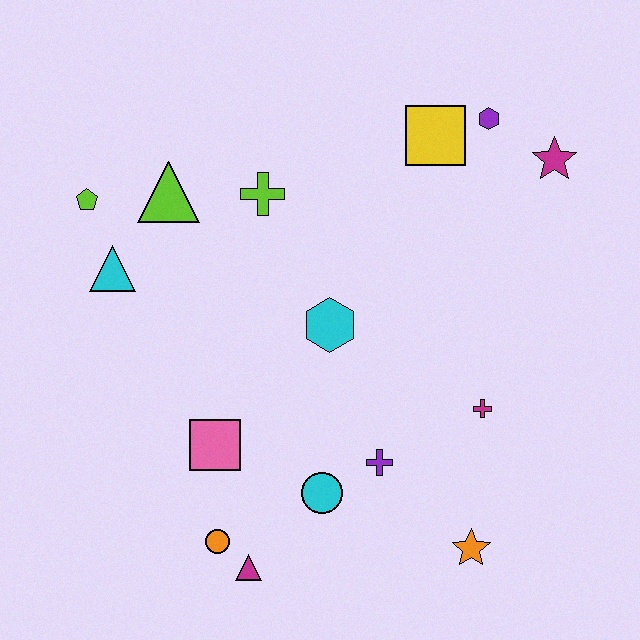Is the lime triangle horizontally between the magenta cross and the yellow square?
No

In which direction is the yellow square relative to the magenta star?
The yellow square is to the left of the magenta star.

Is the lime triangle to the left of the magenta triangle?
Yes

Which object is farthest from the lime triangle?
The orange star is farthest from the lime triangle.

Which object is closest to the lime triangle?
The lime pentagon is closest to the lime triangle.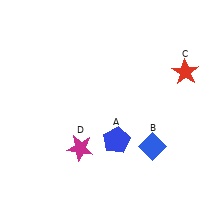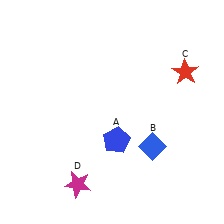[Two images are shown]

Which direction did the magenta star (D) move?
The magenta star (D) moved down.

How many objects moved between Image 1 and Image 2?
1 object moved between the two images.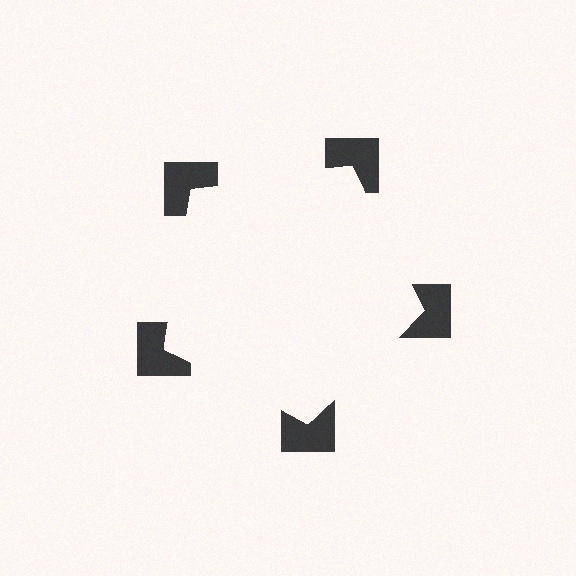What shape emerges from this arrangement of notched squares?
An illusory pentagon — its edges are inferred from the aligned wedge cuts in the notched squares, not physically drawn.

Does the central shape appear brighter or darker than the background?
It typically appears slightly brighter than the background, even though no actual brightness change is drawn.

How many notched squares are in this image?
There are 5 — one at each vertex of the illusory pentagon.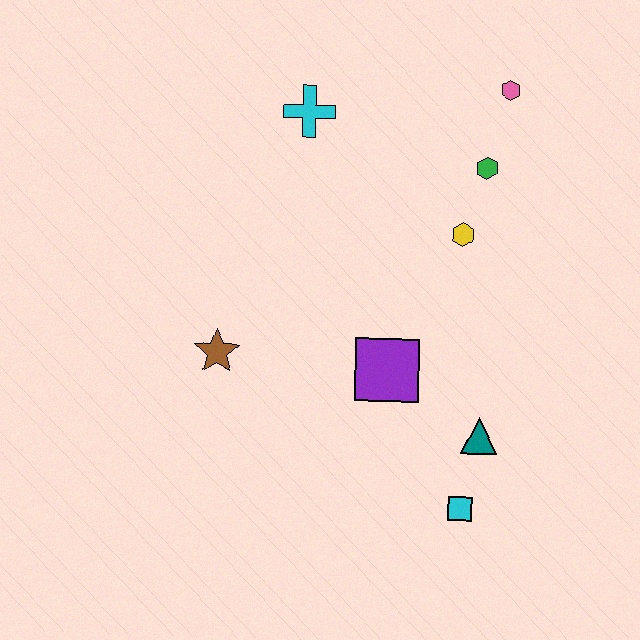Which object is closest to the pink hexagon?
The green hexagon is closest to the pink hexagon.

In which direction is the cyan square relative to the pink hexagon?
The cyan square is below the pink hexagon.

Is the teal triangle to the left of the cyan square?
No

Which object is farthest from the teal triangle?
The cyan cross is farthest from the teal triangle.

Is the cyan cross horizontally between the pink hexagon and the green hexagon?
No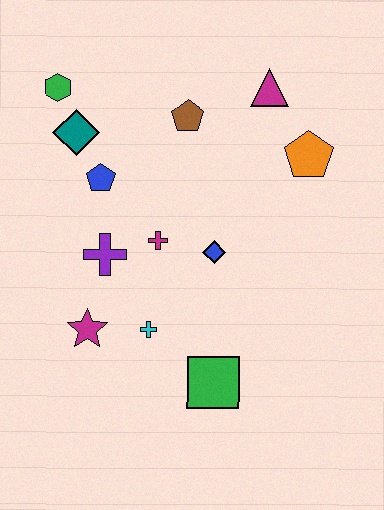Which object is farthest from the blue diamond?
The green hexagon is farthest from the blue diamond.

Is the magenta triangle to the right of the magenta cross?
Yes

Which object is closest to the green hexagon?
The teal diamond is closest to the green hexagon.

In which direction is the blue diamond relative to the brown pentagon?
The blue diamond is below the brown pentagon.